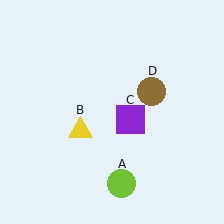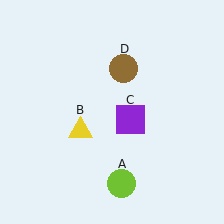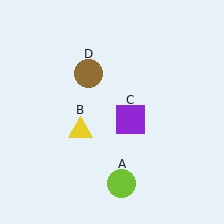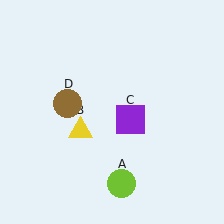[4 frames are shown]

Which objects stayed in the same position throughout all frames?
Lime circle (object A) and yellow triangle (object B) and purple square (object C) remained stationary.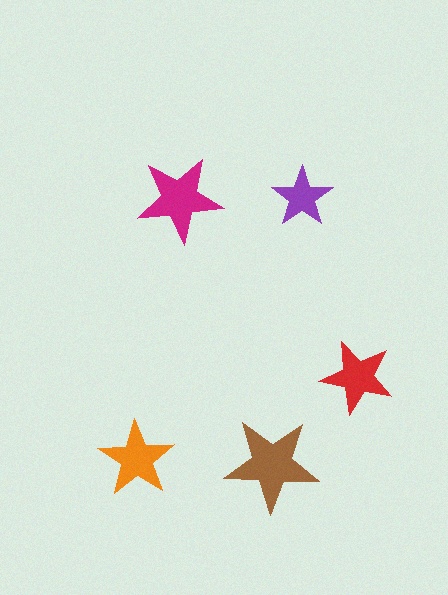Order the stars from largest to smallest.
the brown one, the magenta one, the orange one, the red one, the purple one.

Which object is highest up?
The purple star is topmost.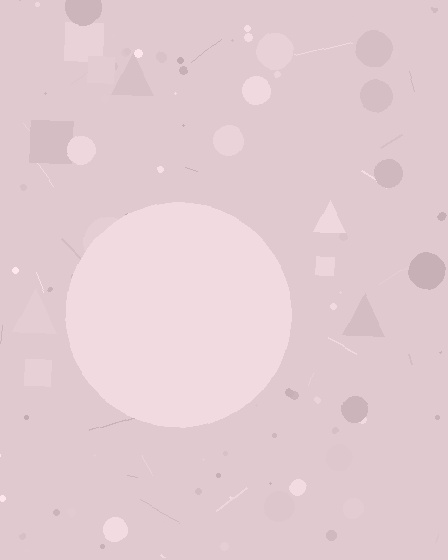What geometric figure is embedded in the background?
A circle is embedded in the background.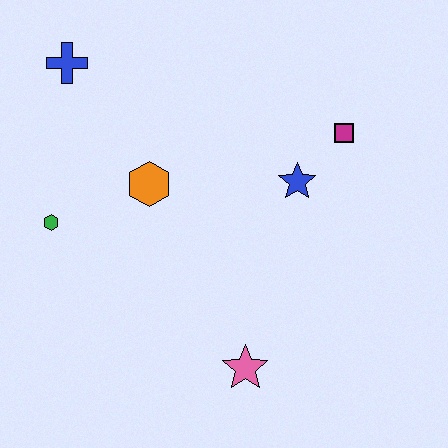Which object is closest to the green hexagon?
The orange hexagon is closest to the green hexagon.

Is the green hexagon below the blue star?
Yes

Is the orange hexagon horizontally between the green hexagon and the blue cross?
No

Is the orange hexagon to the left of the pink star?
Yes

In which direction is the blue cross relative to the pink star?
The blue cross is above the pink star.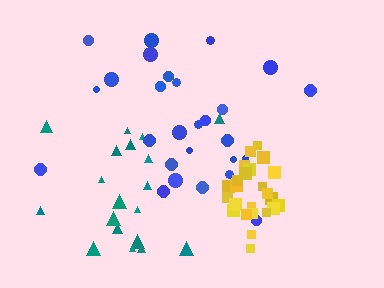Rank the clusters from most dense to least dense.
yellow, blue, teal.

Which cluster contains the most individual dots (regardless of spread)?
Blue (27).